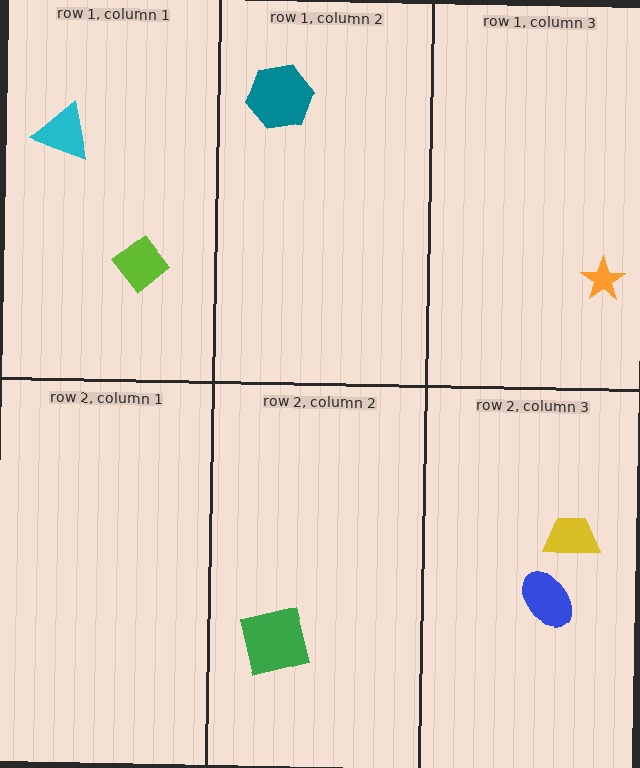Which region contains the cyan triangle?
The row 1, column 1 region.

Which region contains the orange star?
The row 1, column 3 region.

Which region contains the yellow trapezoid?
The row 2, column 3 region.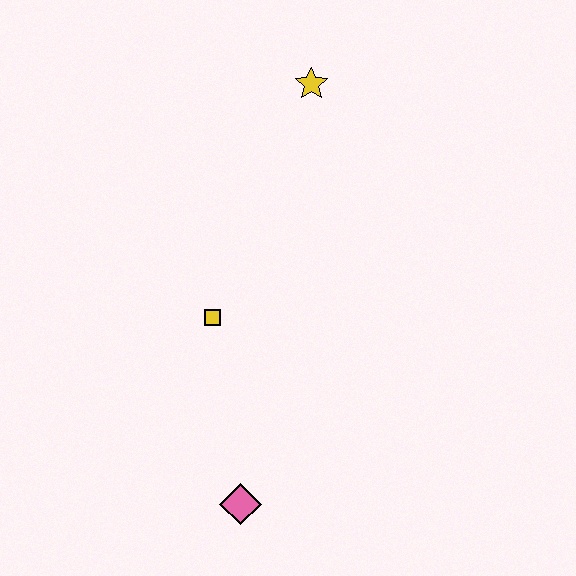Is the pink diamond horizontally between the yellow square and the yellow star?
Yes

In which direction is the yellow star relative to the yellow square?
The yellow star is above the yellow square.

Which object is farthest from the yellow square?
The yellow star is farthest from the yellow square.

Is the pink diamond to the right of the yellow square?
Yes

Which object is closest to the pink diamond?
The yellow square is closest to the pink diamond.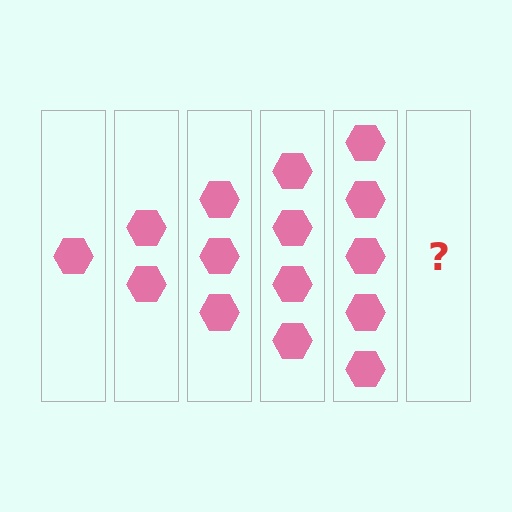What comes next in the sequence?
The next element should be 6 hexagons.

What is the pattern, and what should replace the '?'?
The pattern is that each step adds one more hexagon. The '?' should be 6 hexagons.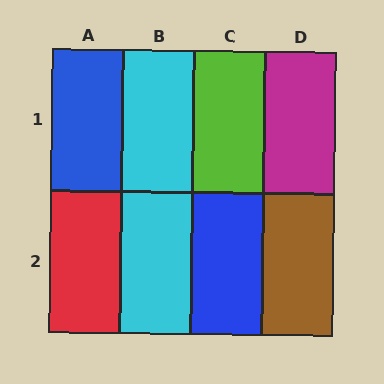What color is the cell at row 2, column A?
Red.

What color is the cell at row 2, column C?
Blue.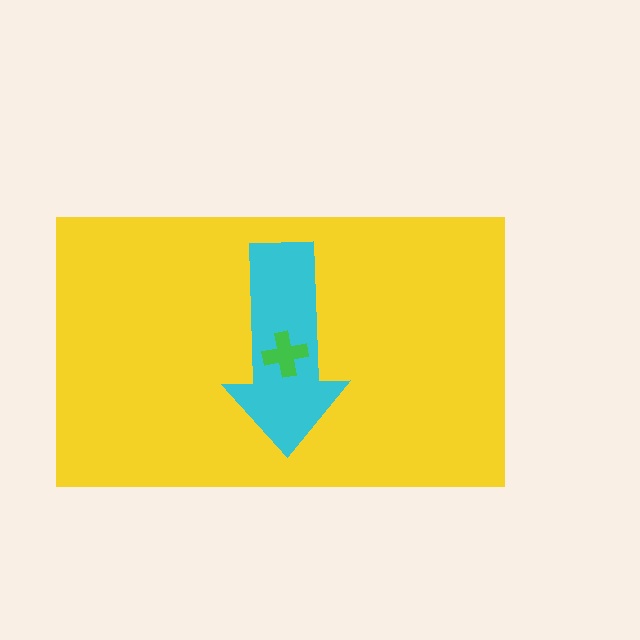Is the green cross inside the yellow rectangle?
Yes.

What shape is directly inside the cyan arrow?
The green cross.